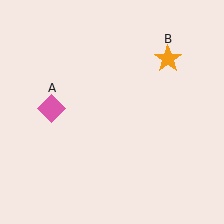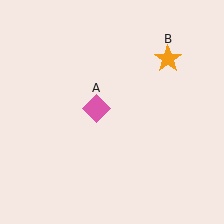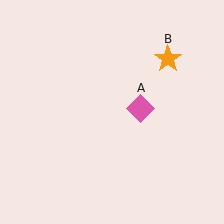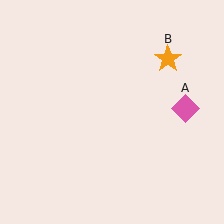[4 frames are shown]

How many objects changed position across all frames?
1 object changed position: pink diamond (object A).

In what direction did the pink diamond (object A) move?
The pink diamond (object A) moved right.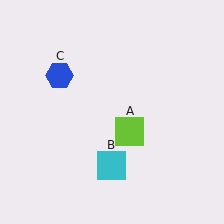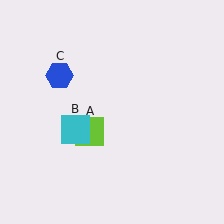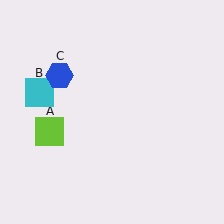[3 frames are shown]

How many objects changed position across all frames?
2 objects changed position: lime square (object A), cyan square (object B).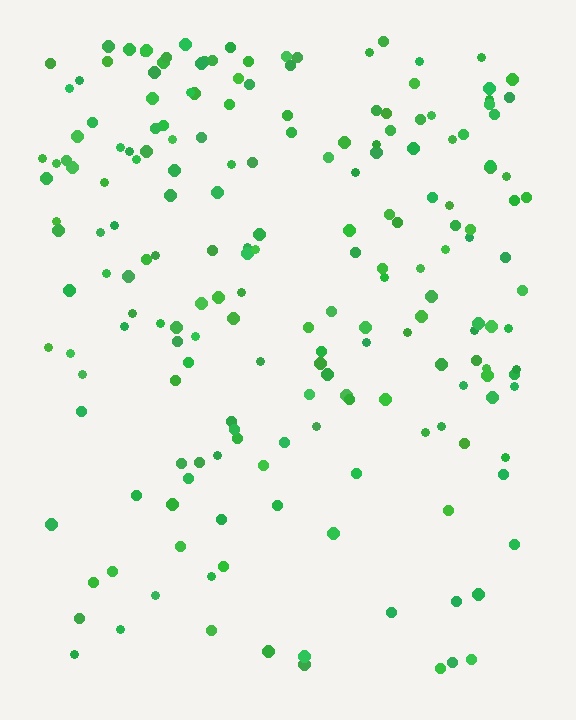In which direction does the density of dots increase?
From bottom to top, with the top side densest.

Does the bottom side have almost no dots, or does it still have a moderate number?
Still a moderate number, just noticeably fewer than the top.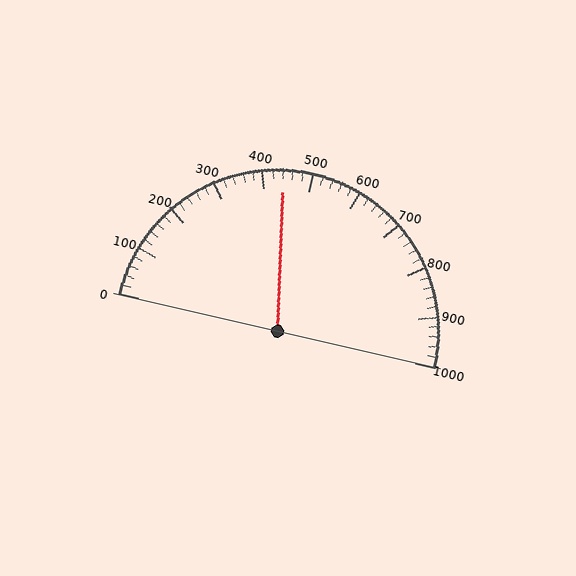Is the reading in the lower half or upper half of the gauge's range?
The reading is in the lower half of the range (0 to 1000).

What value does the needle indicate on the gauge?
The needle indicates approximately 440.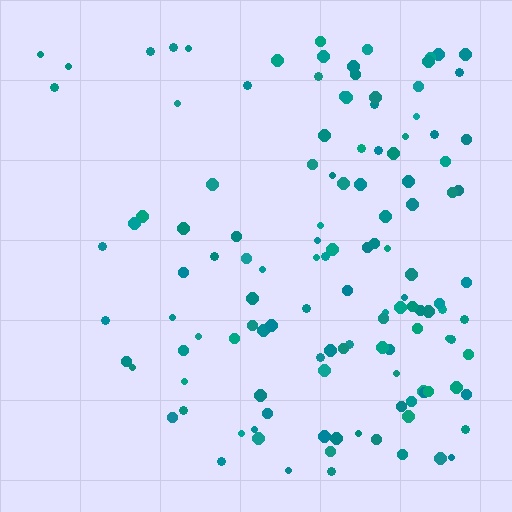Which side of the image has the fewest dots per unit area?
The left.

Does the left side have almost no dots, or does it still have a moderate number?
Still a moderate number, just noticeably fewer than the right.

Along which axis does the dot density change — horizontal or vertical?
Horizontal.